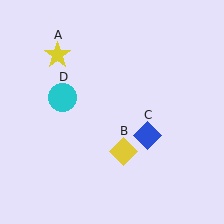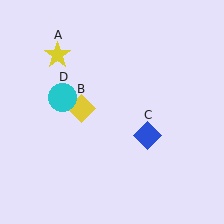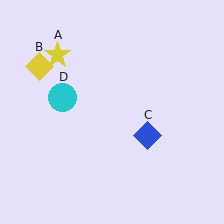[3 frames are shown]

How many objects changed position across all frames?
1 object changed position: yellow diamond (object B).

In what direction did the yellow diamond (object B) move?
The yellow diamond (object B) moved up and to the left.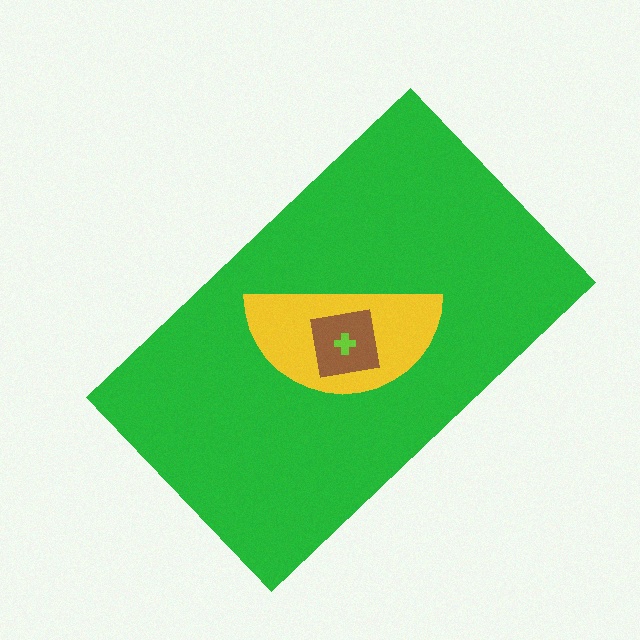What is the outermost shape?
The green rectangle.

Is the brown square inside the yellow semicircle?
Yes.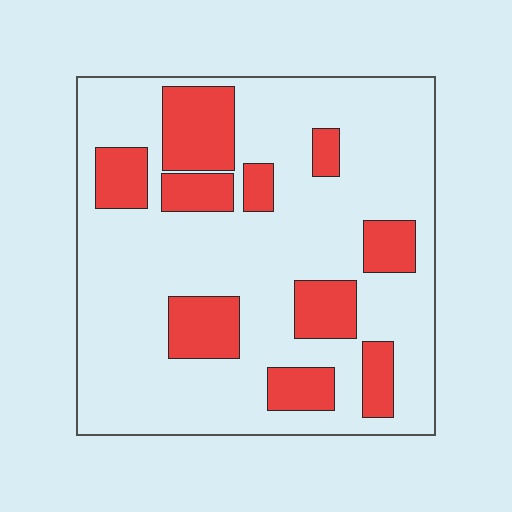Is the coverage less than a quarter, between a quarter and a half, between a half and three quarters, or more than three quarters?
Less than a quarter.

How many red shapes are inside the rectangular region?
10.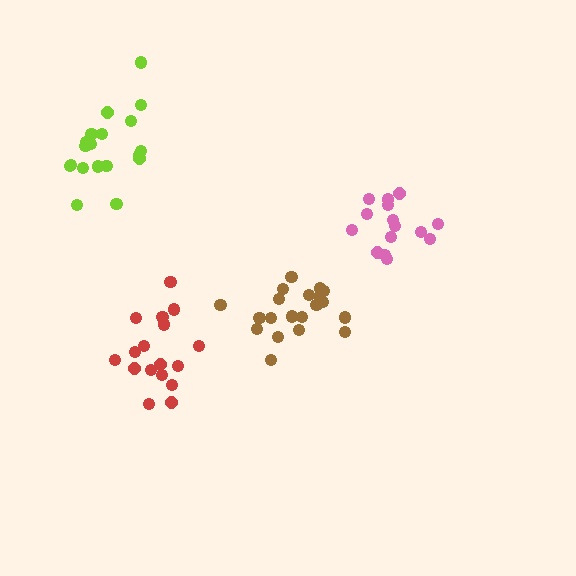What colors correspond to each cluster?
The clusters are colored: brown, pink, lime, red.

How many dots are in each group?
Group 1: 20 dots, Group 2: 15 dots, Group 3: 20 dots, Group 4: 17 dots (72 total).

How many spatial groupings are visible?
There are 4 spatial groupings.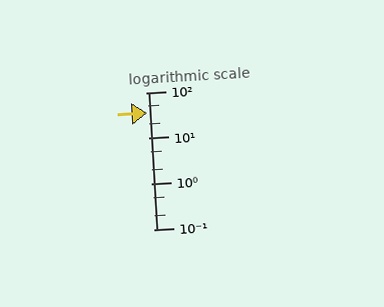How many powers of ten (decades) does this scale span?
The scale spans 3 decades, from 0.1 to 100.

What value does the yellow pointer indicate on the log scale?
The pointer indicates approximately 35.